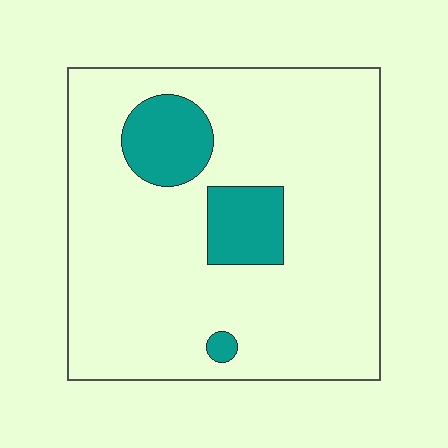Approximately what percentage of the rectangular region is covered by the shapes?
Approximately 15%.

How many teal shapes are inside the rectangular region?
3.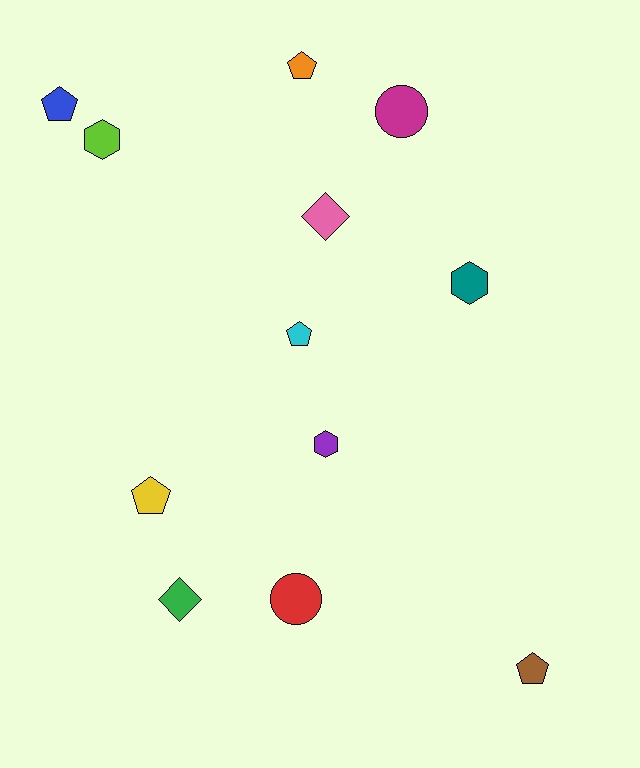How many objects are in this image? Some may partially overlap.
There are 12 objects.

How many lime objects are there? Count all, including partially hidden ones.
There is 1 lime object.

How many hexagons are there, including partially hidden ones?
There are 3 hexagons.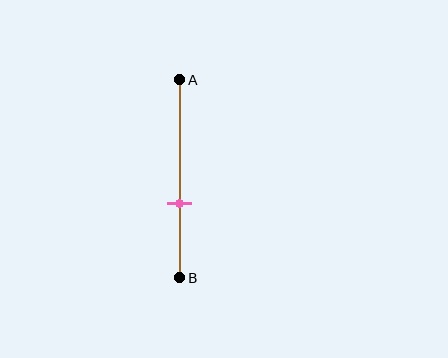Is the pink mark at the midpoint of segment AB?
No, the mark is at about 65% from A, not at the 50% midpoint.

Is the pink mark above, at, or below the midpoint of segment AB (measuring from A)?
The pink mark is below the midpoint of segment AB.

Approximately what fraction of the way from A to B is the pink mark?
The pink mark is approximately 65% of the way from A to B.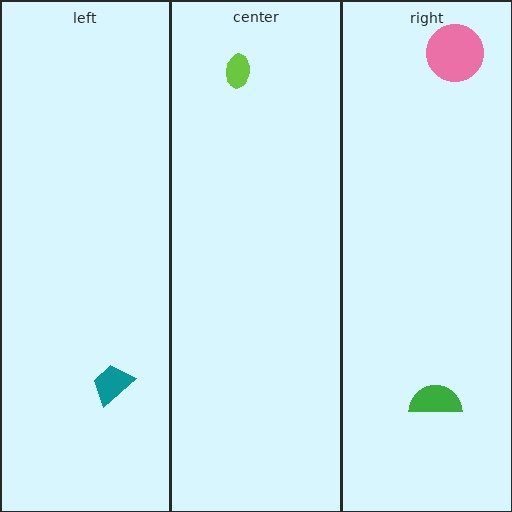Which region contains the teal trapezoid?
The left region.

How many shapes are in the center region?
1.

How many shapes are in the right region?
2.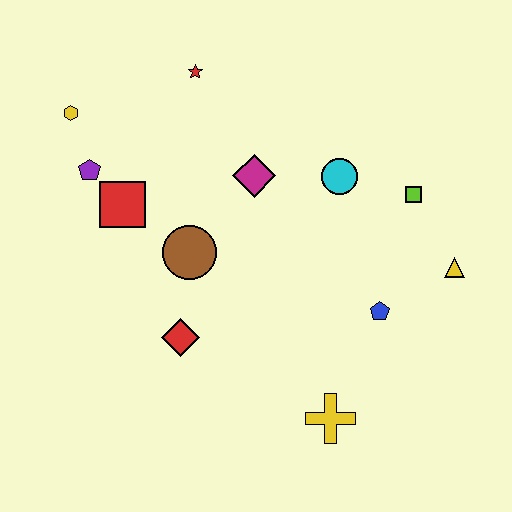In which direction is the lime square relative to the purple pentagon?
The lime square is to the right of the purple pentagon.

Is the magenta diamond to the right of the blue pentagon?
No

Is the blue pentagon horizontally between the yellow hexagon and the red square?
No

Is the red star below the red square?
No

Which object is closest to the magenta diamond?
The cyan circle is closest to the magenta diamond.